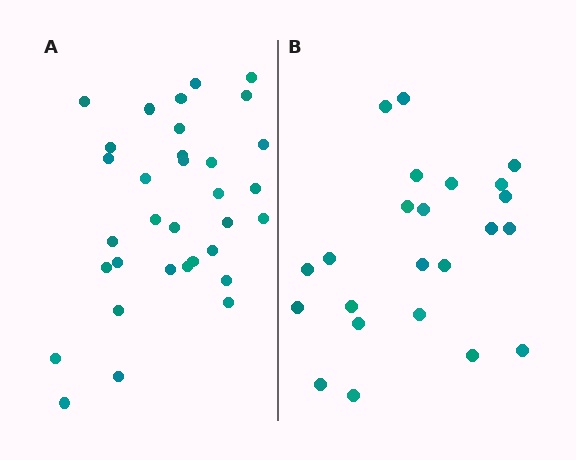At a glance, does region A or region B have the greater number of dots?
Region A (the left region) has more dots.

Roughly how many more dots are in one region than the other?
Region A has roughly 10 or so more dots than region B.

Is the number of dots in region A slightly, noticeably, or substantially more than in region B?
Region A has noticeably more, but not dramatically so. The ratio is roughly 1.4 to 1.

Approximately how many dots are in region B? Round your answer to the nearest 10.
About 20 dots. (The exact count is 23, which rounds to 20.)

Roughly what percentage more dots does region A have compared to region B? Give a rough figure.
About 45% more.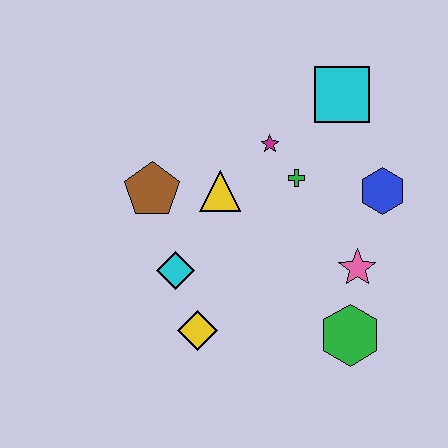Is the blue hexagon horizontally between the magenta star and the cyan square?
No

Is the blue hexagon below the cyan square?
Yes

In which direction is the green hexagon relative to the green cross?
The green hexagon is below the green cross.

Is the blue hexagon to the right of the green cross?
Yes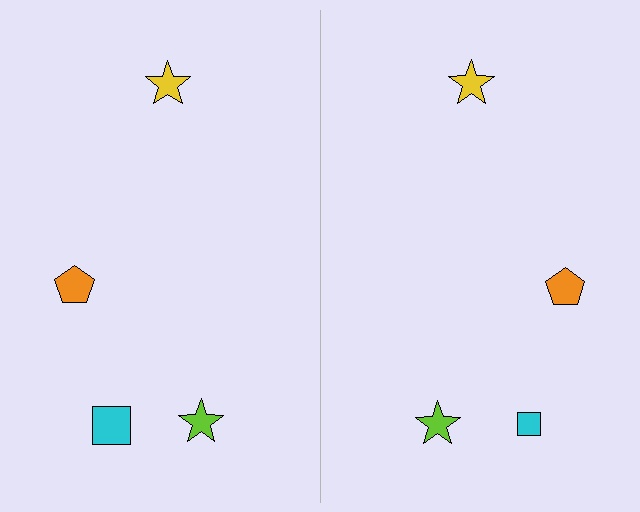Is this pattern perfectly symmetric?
No, the pattern is not perfectly symmetric. The cyan square on the right side has a different size than its mirror counterpart.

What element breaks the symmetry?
The cyan square on the right side has a different size than its mirror counterpart.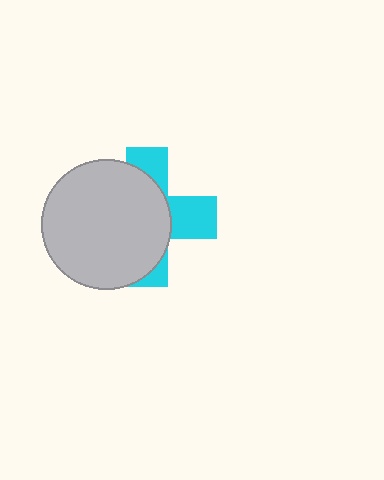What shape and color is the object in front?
The object in front is a light gray circle.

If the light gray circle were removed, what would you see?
You would see the complete cyan cross.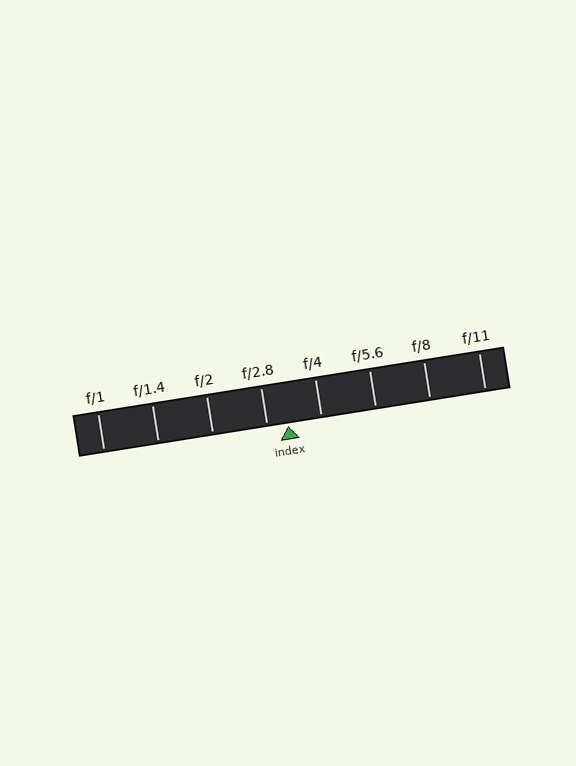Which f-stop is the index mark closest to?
The index mark is closest to f/2.8.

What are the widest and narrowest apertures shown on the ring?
The widest aperture shown is f/1 and the narrowest is f/11.